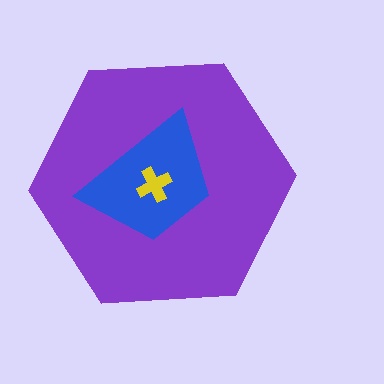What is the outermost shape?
The purple hexagon.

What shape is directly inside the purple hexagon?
The blue trapezoid.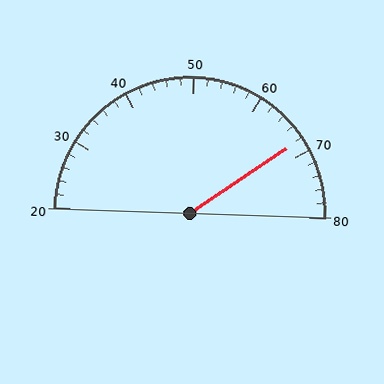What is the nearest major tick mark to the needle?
The nearest major tick mark is 70.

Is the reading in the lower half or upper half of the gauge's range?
The reading is in the upper half of the range (20 to 80).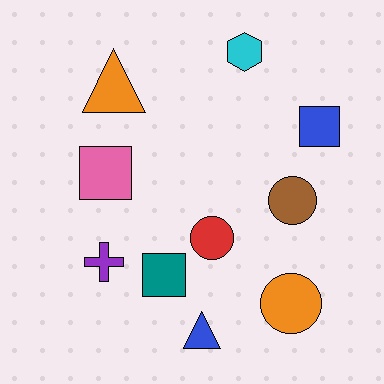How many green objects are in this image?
There are no green objects.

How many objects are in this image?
There are 10 objects.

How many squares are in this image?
There are 3 squares.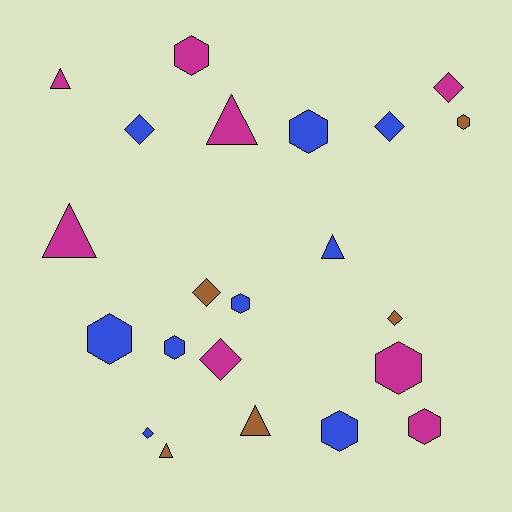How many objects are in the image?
There are 22 objects.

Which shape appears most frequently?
Hexagon, with 9 objects.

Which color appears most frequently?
Blue, with 9 objects.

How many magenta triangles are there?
There are 3 magenta triangles.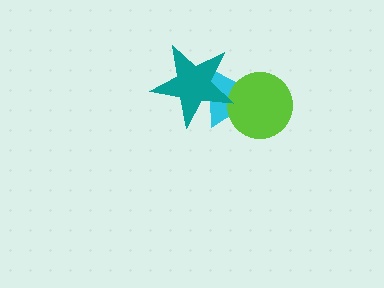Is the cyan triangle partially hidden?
Yes, it is partially covered by another shape.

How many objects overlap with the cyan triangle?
2 objects overlap with the cyan triangle.